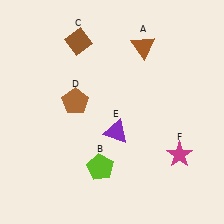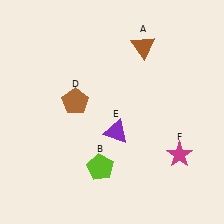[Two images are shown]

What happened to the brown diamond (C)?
The brown diamond (C) was removed in Image 2. It was in the top-left area of Image 1.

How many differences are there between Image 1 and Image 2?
There is 1 difference between the two images.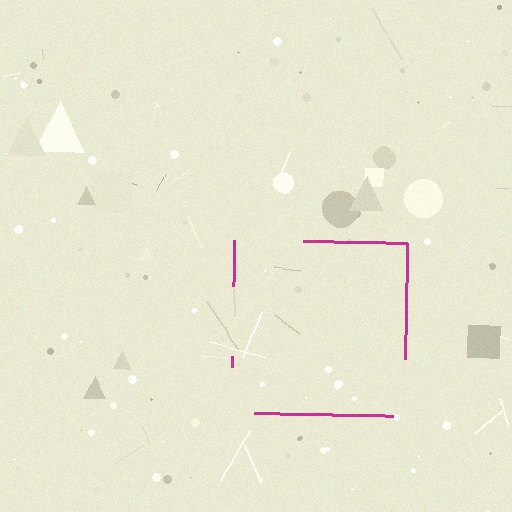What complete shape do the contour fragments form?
The contour fragments form a square.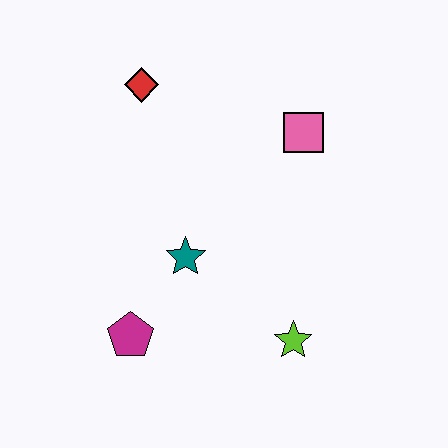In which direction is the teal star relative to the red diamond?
The teal star is below the red diamond.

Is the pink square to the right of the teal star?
Yes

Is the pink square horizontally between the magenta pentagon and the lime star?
No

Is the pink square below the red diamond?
Yes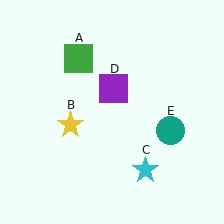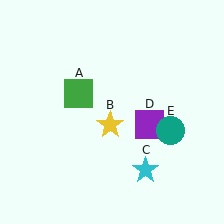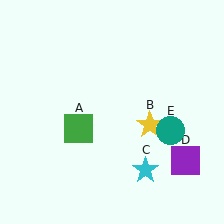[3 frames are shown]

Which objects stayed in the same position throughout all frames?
Cyan star (object C) and teal circle (object E) remained stationary.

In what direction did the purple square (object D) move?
The purple square (object D) moved down and to the right.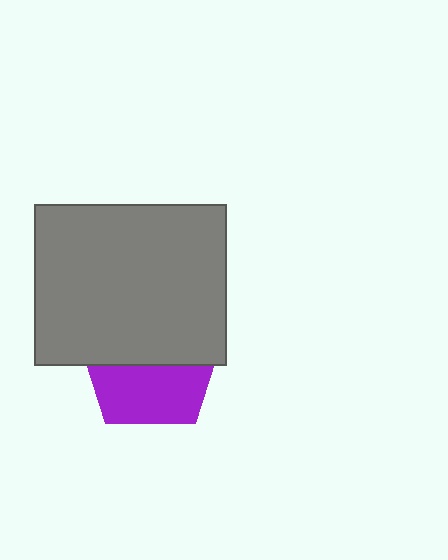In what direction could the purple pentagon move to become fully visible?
The purple pentagon could move down. That would shift it out from behind the gray rectangle entirely.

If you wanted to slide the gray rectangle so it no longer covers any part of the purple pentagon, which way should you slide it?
Slide it up — that is the most direct way to separate the two shapes.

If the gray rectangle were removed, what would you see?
You would see the complete purple pentagon.